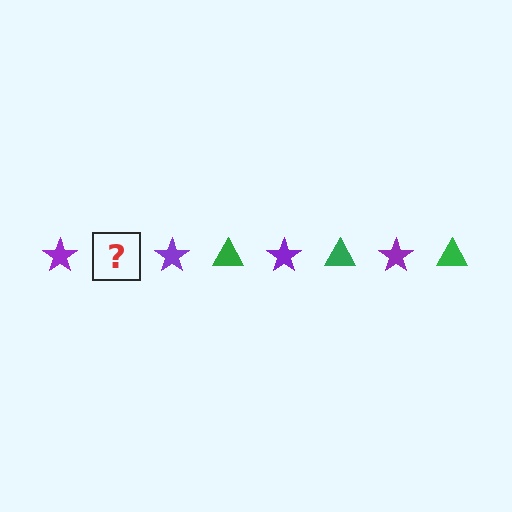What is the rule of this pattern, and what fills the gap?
The rule is that the pattern alternates between purple star and green triangle. The gap should be filled with a green triangle.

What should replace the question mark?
The question mark should be replaced with a green triangle.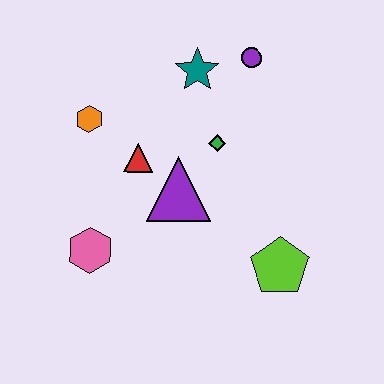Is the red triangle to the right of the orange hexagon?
Yes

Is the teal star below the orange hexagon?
No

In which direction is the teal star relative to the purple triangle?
The teal star is above the purple triangle.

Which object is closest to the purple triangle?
The red triangle is closest to the purple triangle.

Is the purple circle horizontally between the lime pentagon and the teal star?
Yes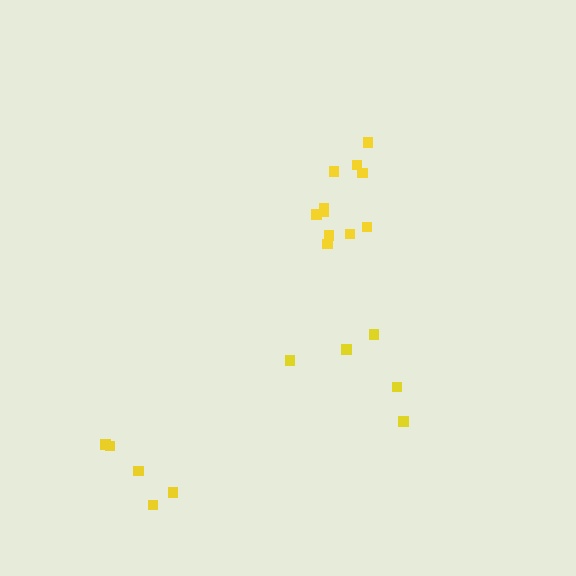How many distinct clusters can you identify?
There are 3 distinct clusters.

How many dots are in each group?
Group 1: 11 dots, Group 2: 5 dots, Group 3: 5 dots (21 total).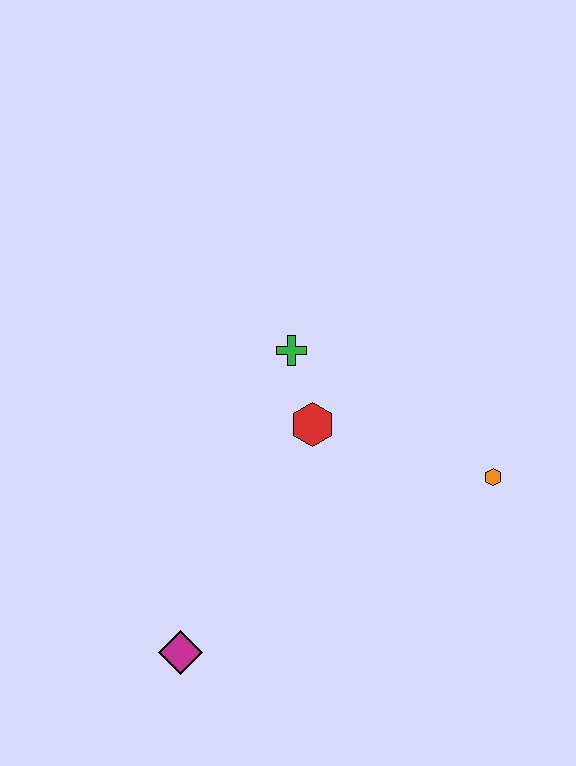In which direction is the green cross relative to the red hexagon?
The green cross is above the red hexagon.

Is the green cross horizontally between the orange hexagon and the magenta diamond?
Yes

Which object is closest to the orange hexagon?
The red hexagon is closest to the orange hexagon.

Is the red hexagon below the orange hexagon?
No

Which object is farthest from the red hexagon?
The magenta diamond is farthest from the red hexagon.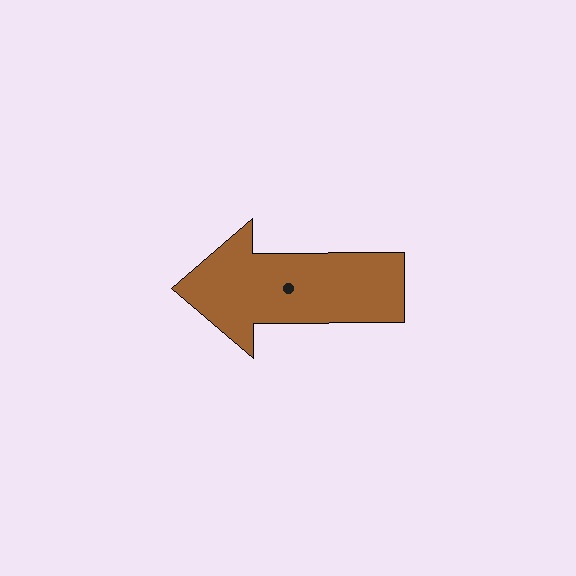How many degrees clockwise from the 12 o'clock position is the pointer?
Approximately 270 degrees.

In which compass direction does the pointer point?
West.